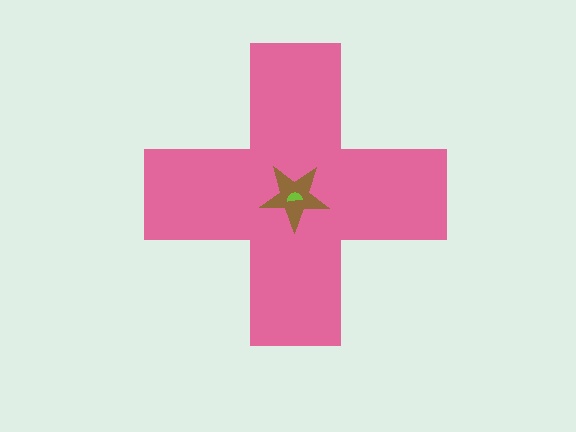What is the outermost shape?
The pink cross.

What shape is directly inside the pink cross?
The brown star.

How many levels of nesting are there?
3.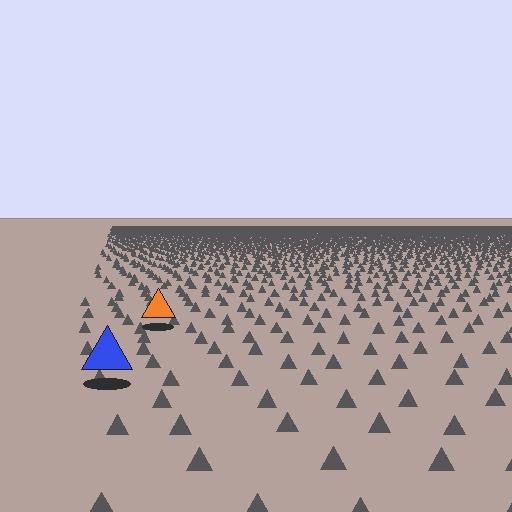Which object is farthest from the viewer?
The orange triangle is farthest from the viewer. It appears smaller and the ground texture around it is denser.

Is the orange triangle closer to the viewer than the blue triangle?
No. The blue triangle is closer — you can tell from the texture gradient: the ground texture is coarser near it.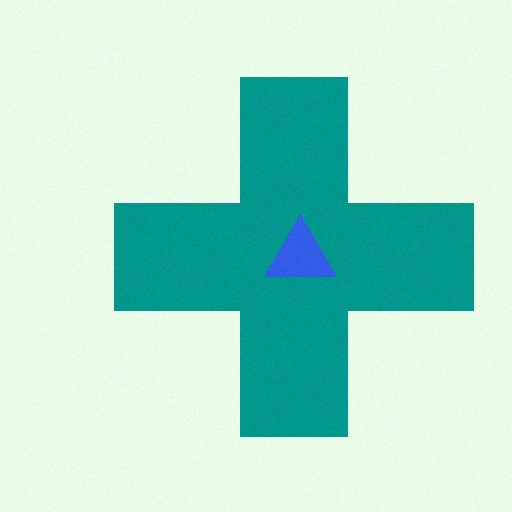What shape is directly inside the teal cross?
The blue triangle.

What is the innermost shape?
The blue triangle.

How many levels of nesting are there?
2.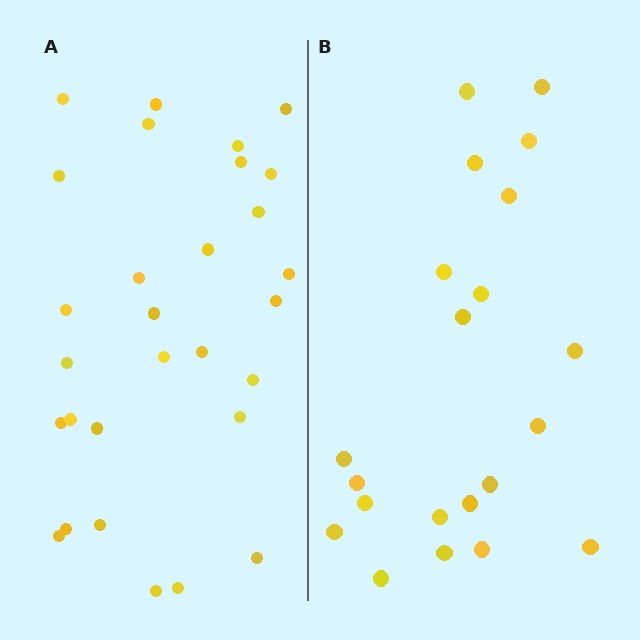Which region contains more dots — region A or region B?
Region A (the left region) has more dots.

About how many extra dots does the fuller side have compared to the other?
Region A has roughly 8 or so more dots than region B.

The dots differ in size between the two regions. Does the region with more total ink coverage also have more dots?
No. Region B has more total ink coverage because its dots are larger, but region A actually contains more individual dots. Total area can be misleading — the number of items is what matters here.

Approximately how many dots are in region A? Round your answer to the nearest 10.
About 30 dots. (The exact count is 29, which rounds to 30.)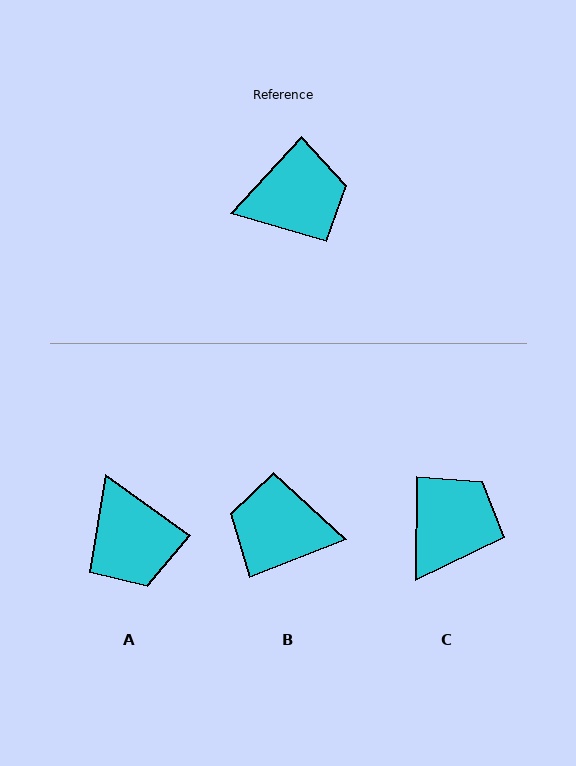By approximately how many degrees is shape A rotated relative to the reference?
Approximately 83 degrees clockwise.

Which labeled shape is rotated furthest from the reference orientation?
B, about 154 degrees away.